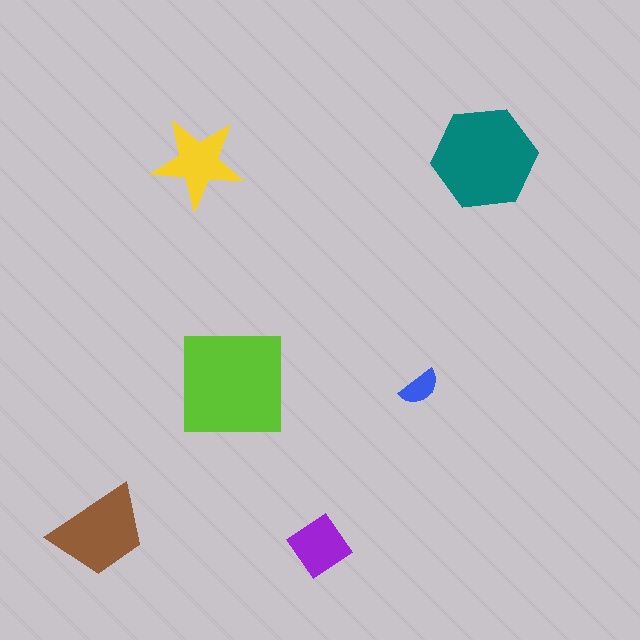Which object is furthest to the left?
The brown trapezoid is leftmost.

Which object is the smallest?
The blue semicircle.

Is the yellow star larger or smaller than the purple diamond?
Larger.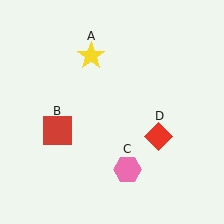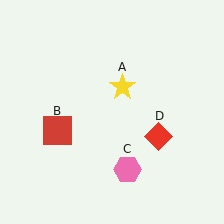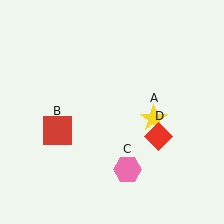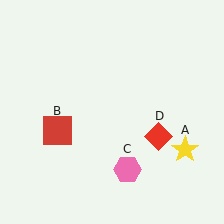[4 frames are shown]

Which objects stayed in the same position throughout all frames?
Red square (object B) and pink hexagon (object C) and red diamond (object D) remained stationary.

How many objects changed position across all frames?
1 object changed position: yellow star (object A).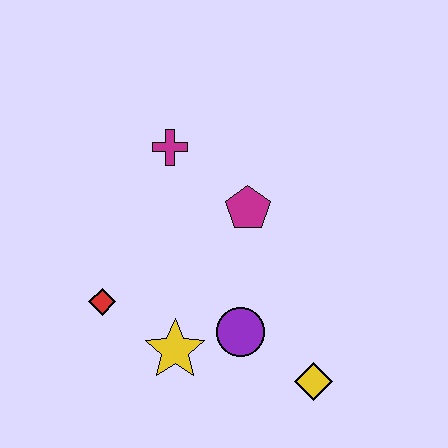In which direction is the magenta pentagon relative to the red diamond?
The magenta pentagon is to the right of the red diamond.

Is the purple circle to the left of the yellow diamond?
Yes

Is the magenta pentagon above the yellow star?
Yes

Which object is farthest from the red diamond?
The yellow diamond is farthest from the red diamond.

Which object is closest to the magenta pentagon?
The magenta cross is closest to the magenta pentagon.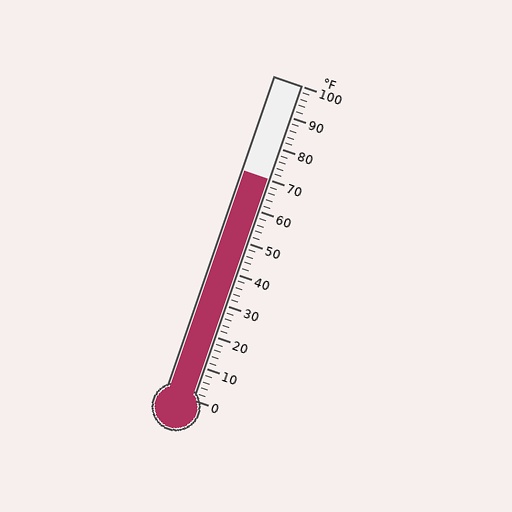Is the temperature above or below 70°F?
The temperature is at 70°F.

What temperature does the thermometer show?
The thermometer shows approximately 70°F.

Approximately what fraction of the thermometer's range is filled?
The thermometer is filled to approximately 70% of its range.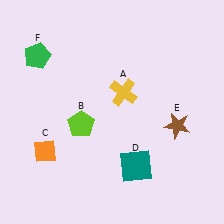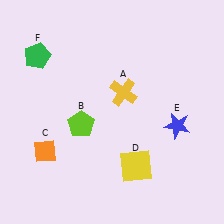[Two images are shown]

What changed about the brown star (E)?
In Image 1, E is brown. In Image 2, it changed to blue.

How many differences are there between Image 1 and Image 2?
There are 2 differences between the two images.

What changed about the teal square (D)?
In Image 1, D is teal. In Image 2, it changed to yellow.